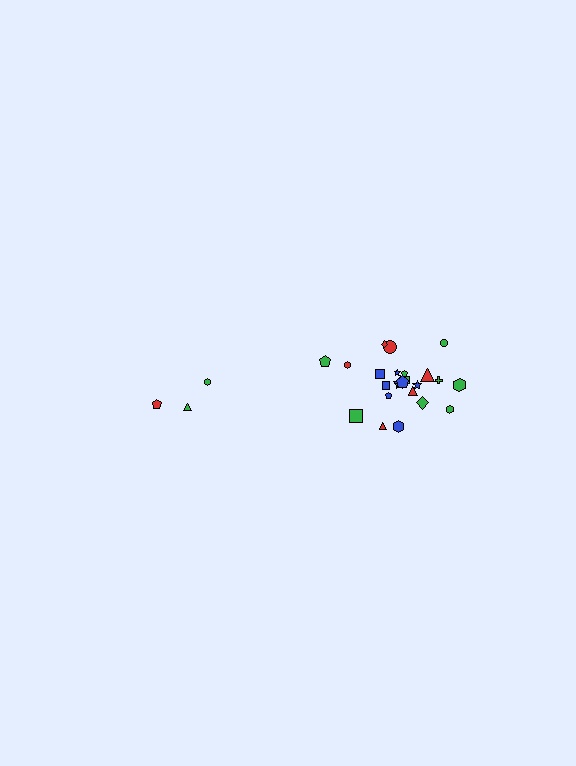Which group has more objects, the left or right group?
The right group.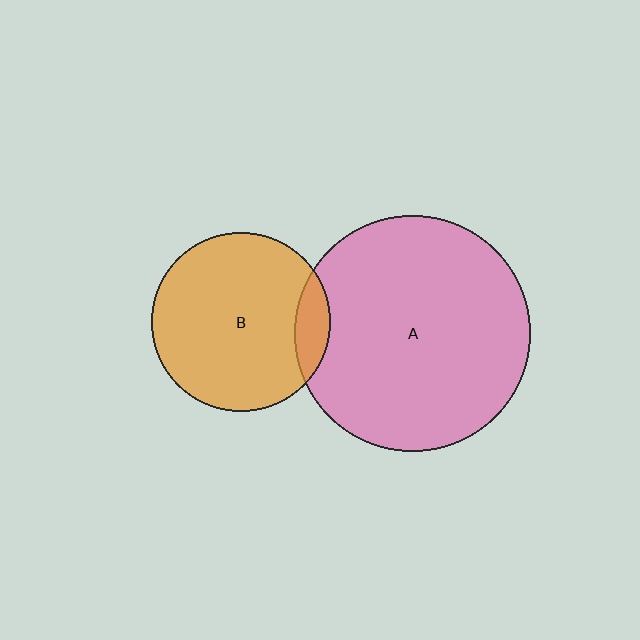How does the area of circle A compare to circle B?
Approximately 1.7 times.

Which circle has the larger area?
Circle A (pink).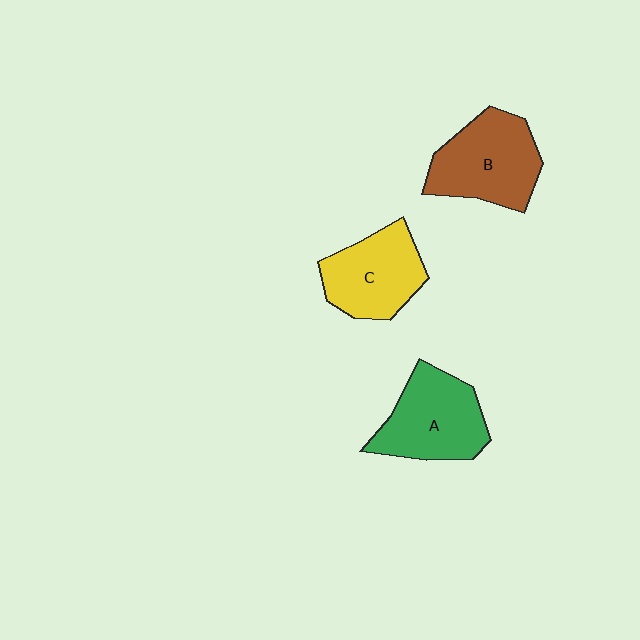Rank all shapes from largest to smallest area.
From largest to smallest: B (brown), A (green), C (yellow).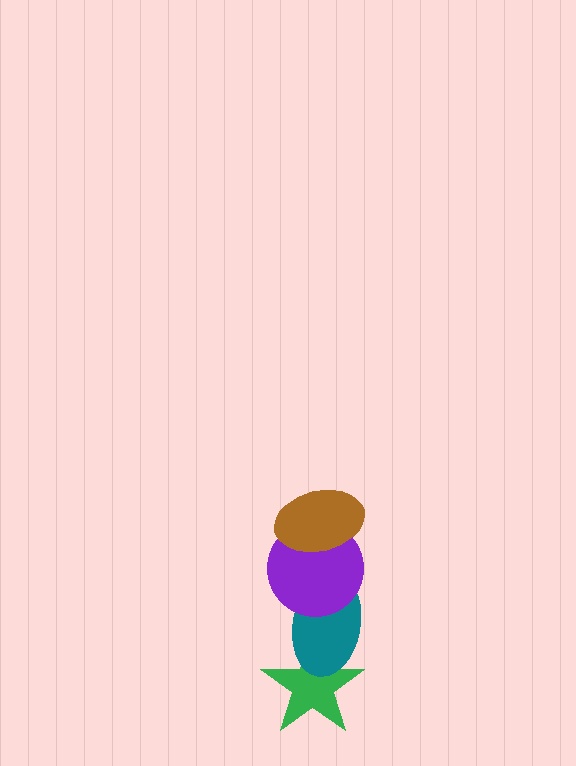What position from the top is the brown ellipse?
The brown ellipse is 1st from the top.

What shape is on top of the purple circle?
The brown ellipse is on top of the purple circle.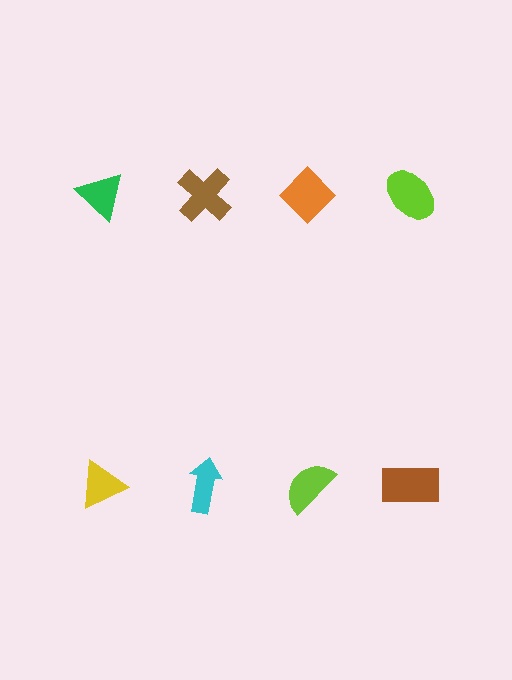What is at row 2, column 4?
A brown rectangle.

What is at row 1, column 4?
A lime ellipse.